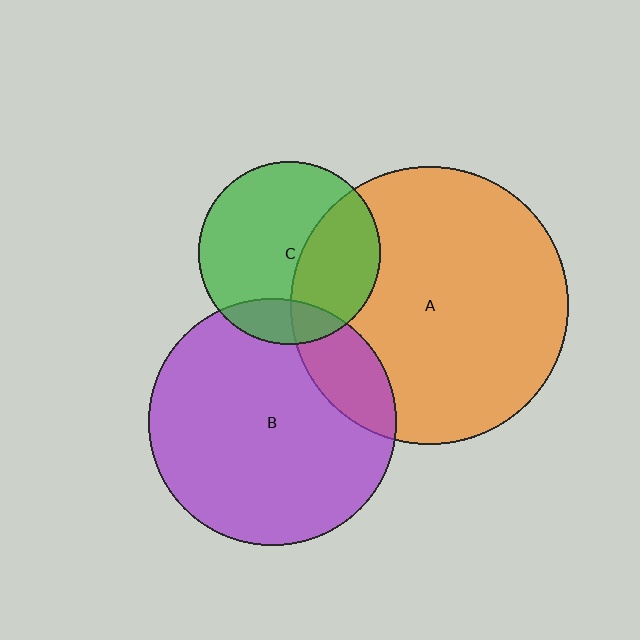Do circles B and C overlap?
Yes.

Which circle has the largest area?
Circle A (orange).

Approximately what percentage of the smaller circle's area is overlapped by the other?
Approximately 15%.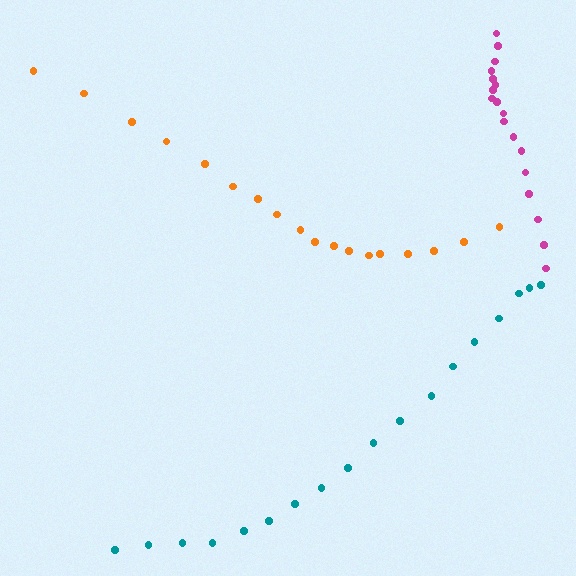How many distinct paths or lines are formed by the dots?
There are 3 distinct paths.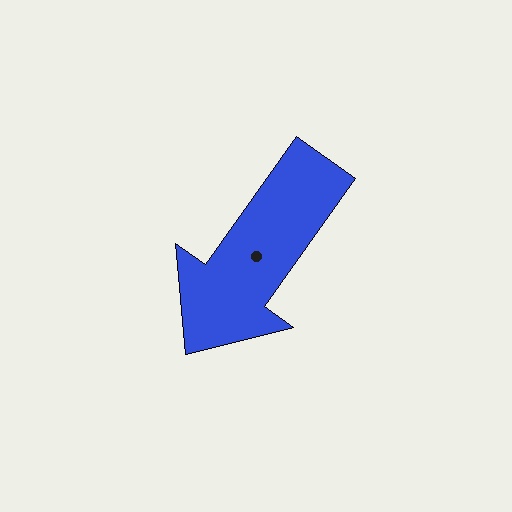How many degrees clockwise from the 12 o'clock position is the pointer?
Approximately 216 degrees.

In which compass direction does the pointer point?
Southwest.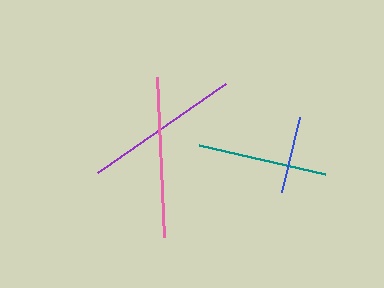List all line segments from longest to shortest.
From longest to shortest: pink, purple, teal, blue.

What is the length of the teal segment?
The teal segment is approximately 129 pixels long.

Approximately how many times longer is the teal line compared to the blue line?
The teal line is approximately 1.7 times the length of the blue line.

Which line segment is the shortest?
The blue line is the shortest at approximately 77 pixels.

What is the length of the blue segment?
The blue segment is approximately 77 pixels long.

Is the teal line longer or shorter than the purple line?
The purple line is longer than the teal line.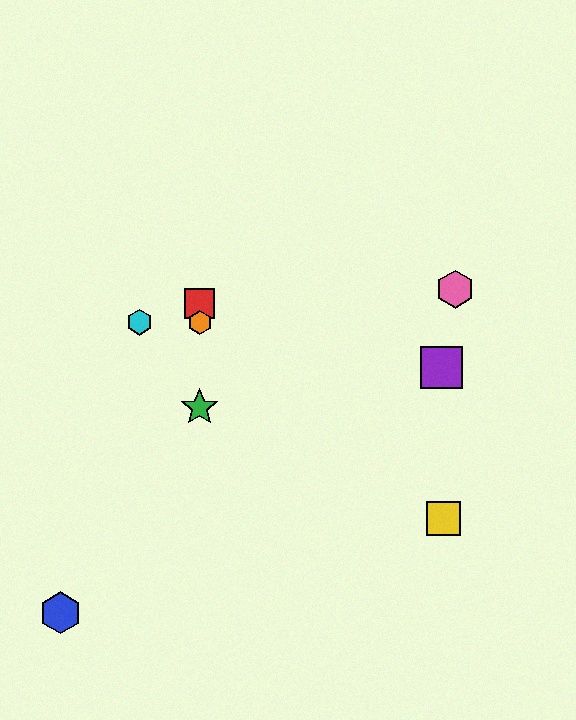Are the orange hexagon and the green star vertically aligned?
Yes, both are at x≈200.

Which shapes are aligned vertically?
The red square, the green star, the orange hexagon are aligned vertically.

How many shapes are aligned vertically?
3 shapes (the red square, the green star, the orange hexagon) are aligned vertically.